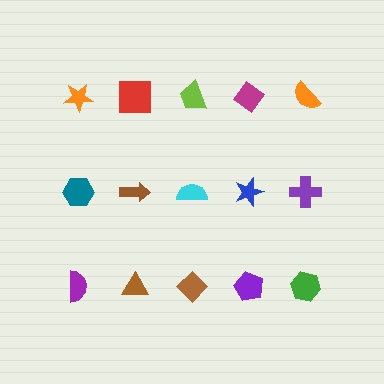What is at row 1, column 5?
An orange semicircle.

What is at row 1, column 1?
An orange star.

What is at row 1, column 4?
A magenta diamond.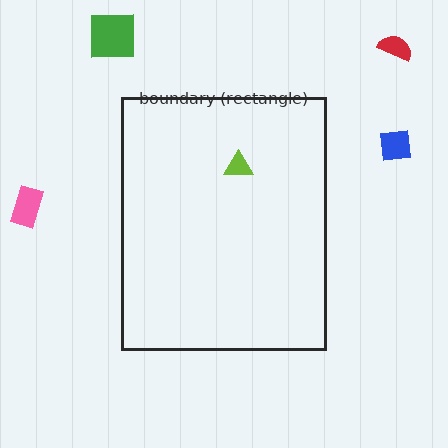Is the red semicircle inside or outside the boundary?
Outside.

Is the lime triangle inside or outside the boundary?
Inside.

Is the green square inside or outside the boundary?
Outside.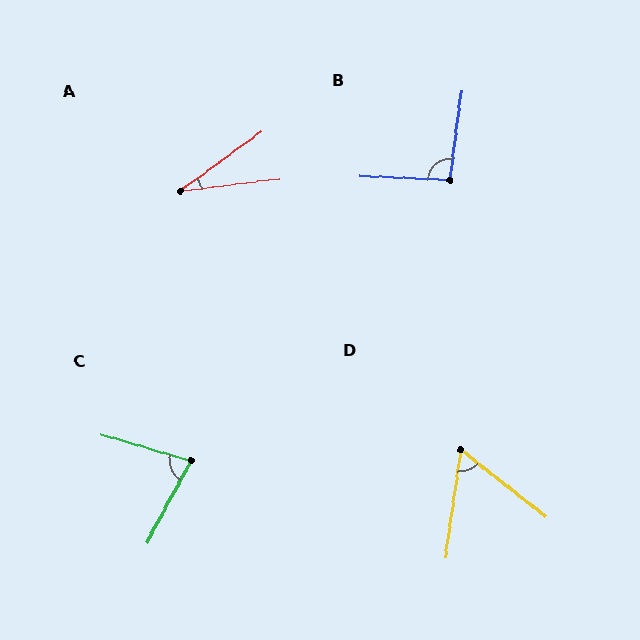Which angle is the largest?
B, at approximately 95 degrees.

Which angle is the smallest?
A, at approximately 29 degrees.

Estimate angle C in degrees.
Approximately 78 degrees.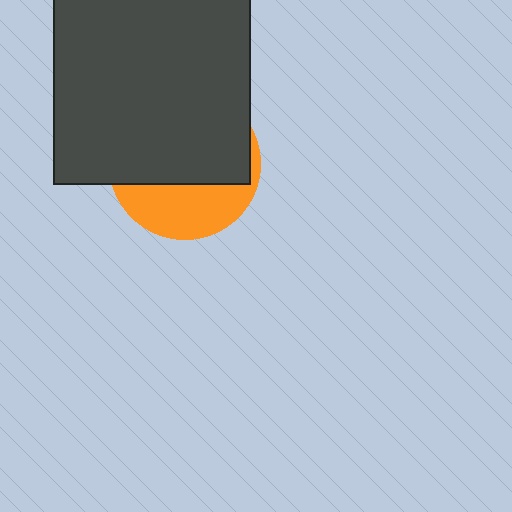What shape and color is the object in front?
The object in front is a dark gray square.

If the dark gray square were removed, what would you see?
You would see the complete orange circle.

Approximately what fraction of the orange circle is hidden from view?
Roughly 65% of the orange circle is hidden behind the dark gray square.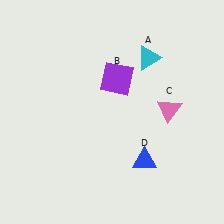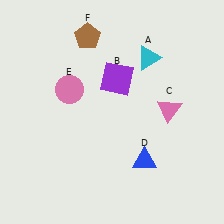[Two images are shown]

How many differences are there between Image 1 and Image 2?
There are 2 differences between the two images.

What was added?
A pink circle (E), a brown pentagon (F) were added in Image 2.